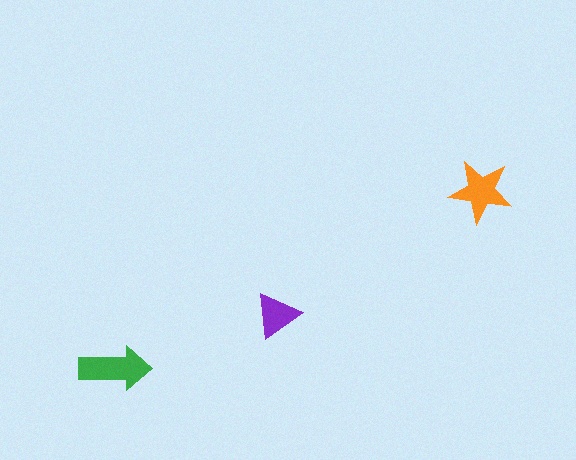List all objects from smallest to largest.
The purple triangle, the orange star, the green arrow.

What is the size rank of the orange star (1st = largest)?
2nd.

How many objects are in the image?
There are 3 objects in the image.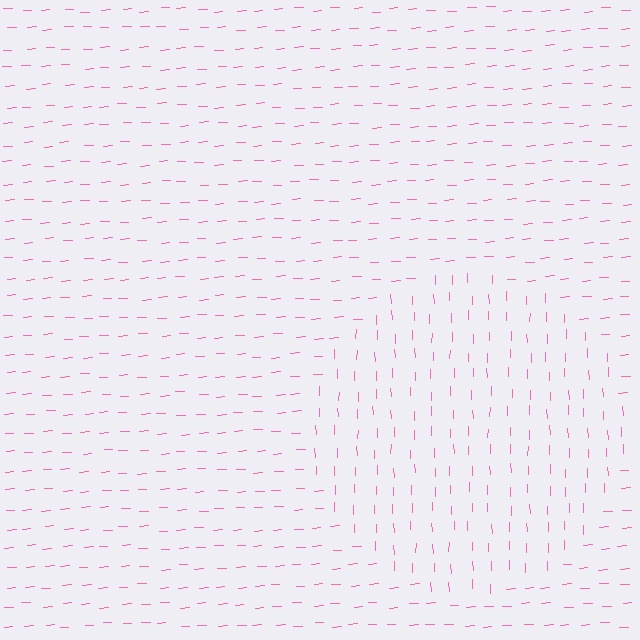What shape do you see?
I see a circle.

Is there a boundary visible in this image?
Yes, there is a texture boundary formed by a change in line orientation.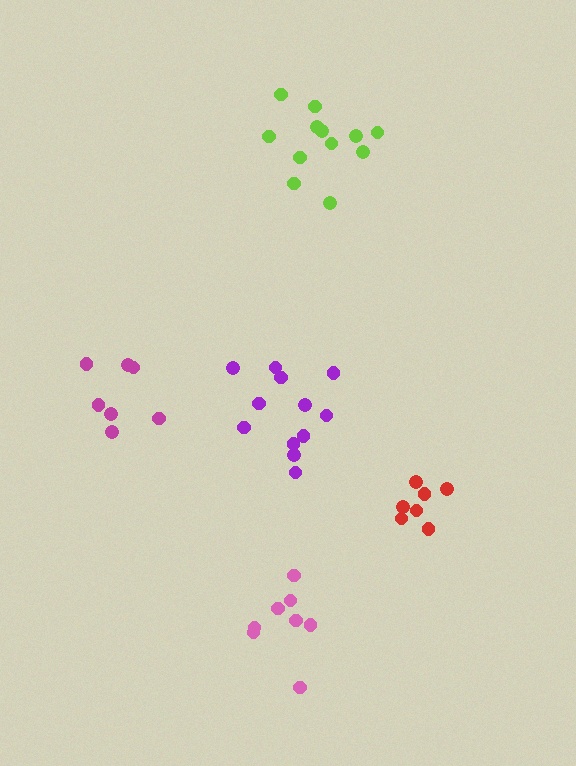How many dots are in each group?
Group 1: 12 dots, Group 2: 8 dots, Group 3: 7 dots, Group 4: 12 dots, Group 5: 7 dots (46 total).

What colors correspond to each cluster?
The clusters are colored: lime, pink, magenta, purple, red.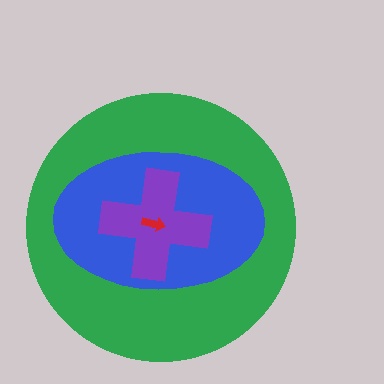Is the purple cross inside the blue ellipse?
Yes.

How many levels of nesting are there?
4.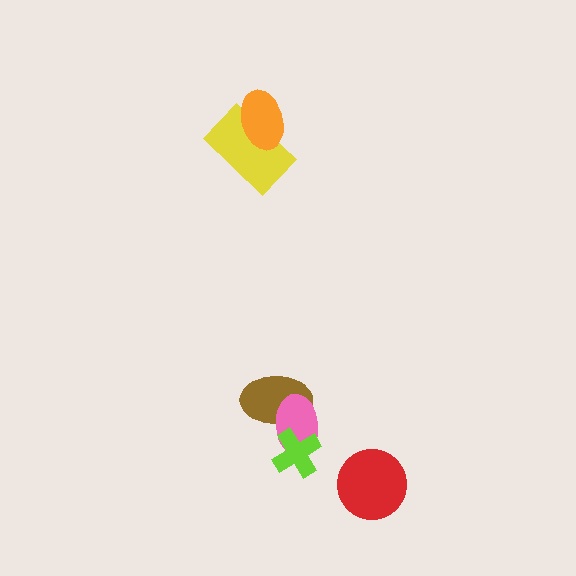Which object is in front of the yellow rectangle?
The orange ellipse is in front of the yellow rectangle.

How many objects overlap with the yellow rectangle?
1 object overlaps with the yellow rectangle.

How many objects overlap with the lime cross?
1 object overlaps with the lime cross.